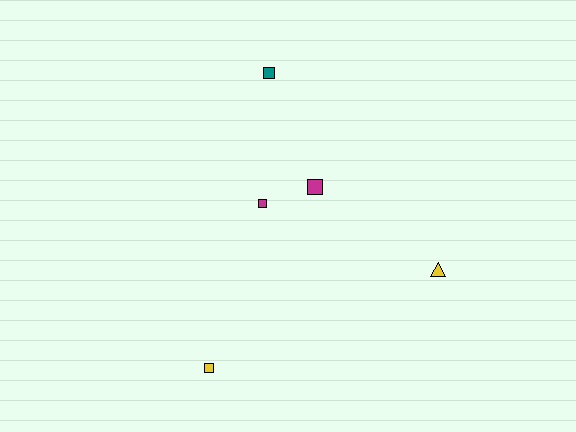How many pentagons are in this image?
There are no pentagons.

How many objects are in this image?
There are 5 objects.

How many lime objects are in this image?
There are no lime objects.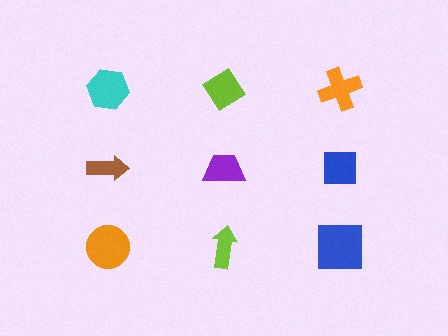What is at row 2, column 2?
A purple trapezoid.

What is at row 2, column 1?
A brown arrow.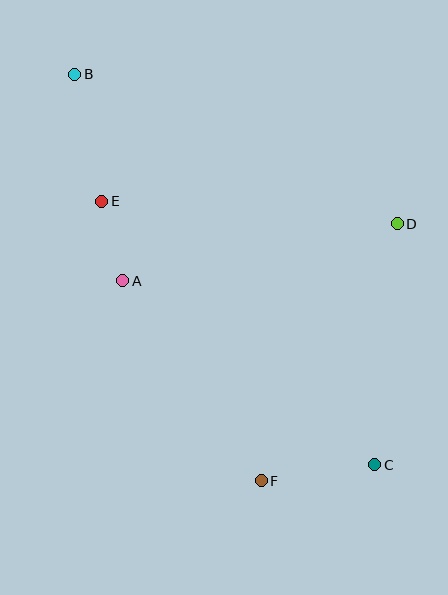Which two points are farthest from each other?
Points B and C are farthest from each other.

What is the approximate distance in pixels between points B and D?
The distance between B and D is approximately 355 pixels.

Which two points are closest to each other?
Points A and E are closest to each other.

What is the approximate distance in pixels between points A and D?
The distance between A and D is approximately 281 pixels.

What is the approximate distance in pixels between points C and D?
The distance between C and D is approximately 242 pixels.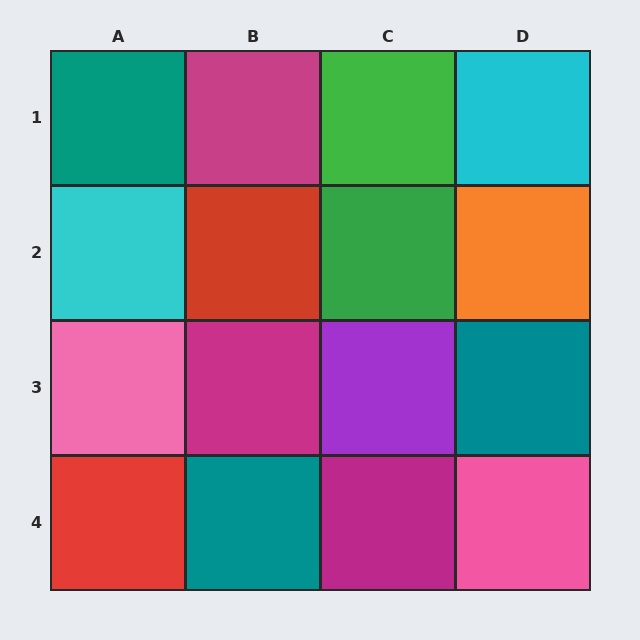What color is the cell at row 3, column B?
Magenta.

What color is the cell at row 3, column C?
Purple.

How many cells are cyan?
2 cells are cyan.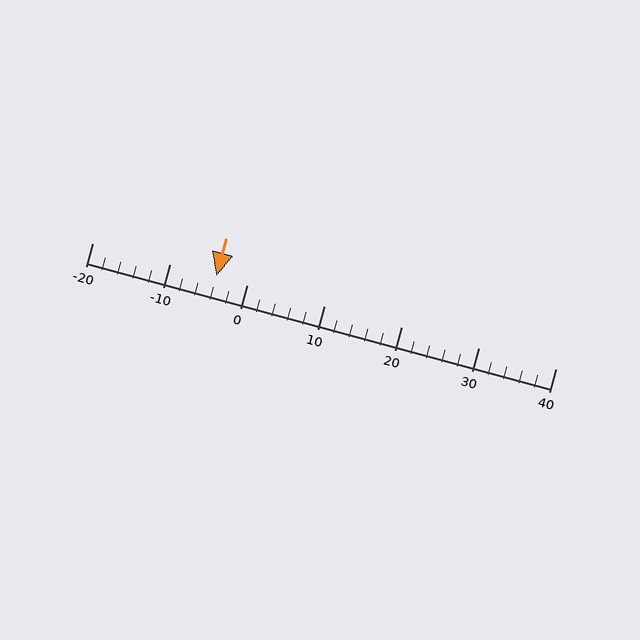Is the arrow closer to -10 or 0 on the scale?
The arrow is closer to 0.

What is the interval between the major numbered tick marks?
The major tick marks are spaced 10 units apart.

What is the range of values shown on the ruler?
The ruler shows values from -20 to 40.